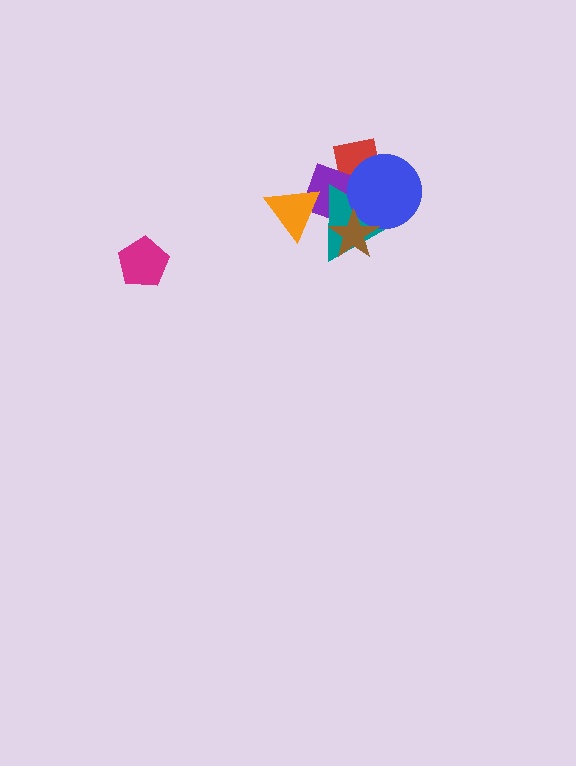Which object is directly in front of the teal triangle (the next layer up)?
The blue circle is directly in front of the teal triangle.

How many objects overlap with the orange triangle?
2 objects overlap with the orange triangle.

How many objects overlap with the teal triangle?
5 objects overlap with the teal triangle.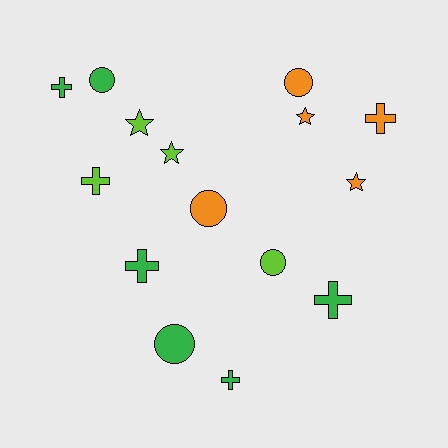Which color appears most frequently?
Green, with 6 objects.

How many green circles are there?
There are 2 green circles.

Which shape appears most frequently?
Cross, with 6 objects.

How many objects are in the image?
There are 15 objects.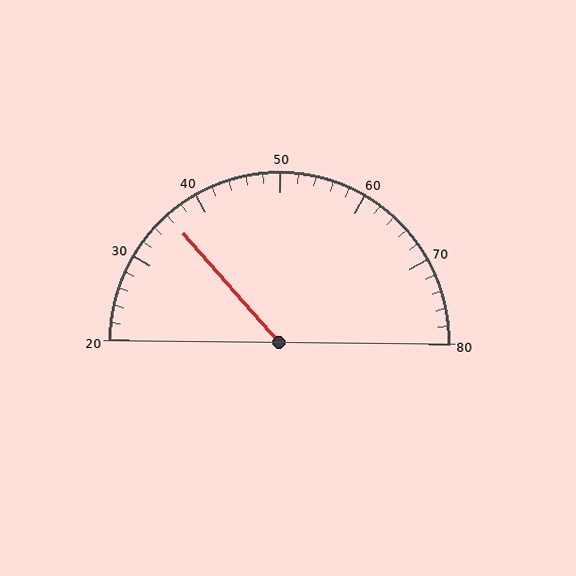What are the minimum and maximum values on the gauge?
The gauge ranges from 20 to 80.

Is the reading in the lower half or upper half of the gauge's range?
The reading is in the lower half of the range (20 to 80).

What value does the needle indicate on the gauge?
The needle indicates approximately 36.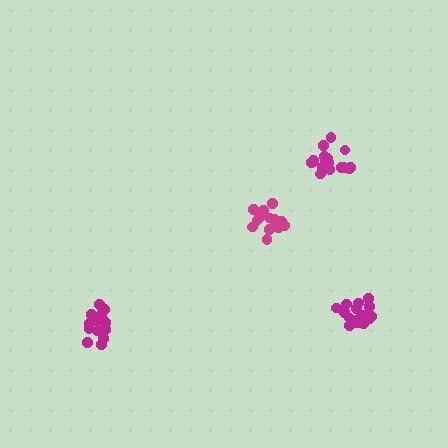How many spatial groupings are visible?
There are 4 spatial groupings.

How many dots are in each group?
Group 1: 14 dots, Group 2: 20 dots, Group 3: 17 dots, Group 4: 19 dots (70 total).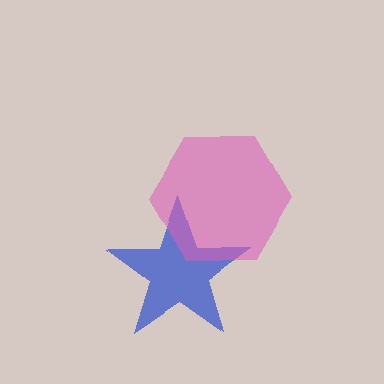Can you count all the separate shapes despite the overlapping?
Yes, there are 2 separate shapes.